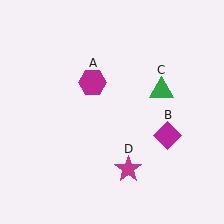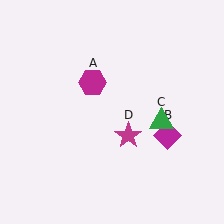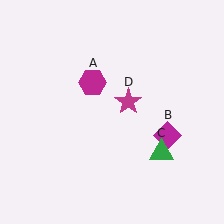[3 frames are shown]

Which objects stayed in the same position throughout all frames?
Magenta hexagon (object A) and magenta diamond (object B) remained stationary.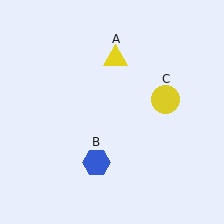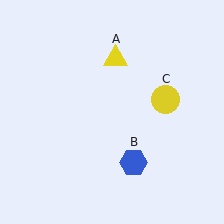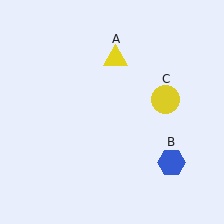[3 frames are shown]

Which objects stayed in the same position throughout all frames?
Yellow triangle (object A) and yellow circle (object C) remained stationary.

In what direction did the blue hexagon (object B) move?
The blue hexagon (object B) moved right.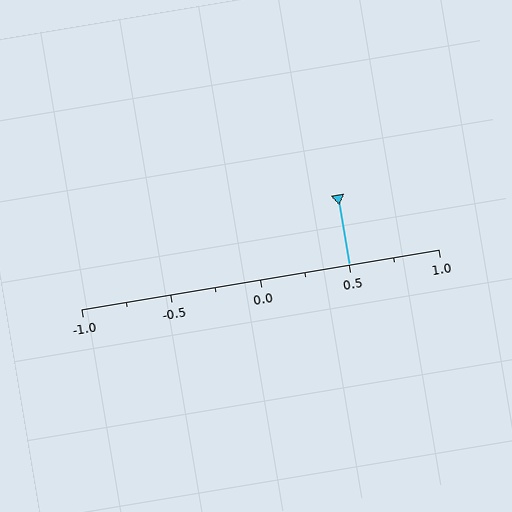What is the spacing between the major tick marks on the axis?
The major ticks are spaced 0.5 apart.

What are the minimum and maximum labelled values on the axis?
The axis runs from -1.0 to 1.0.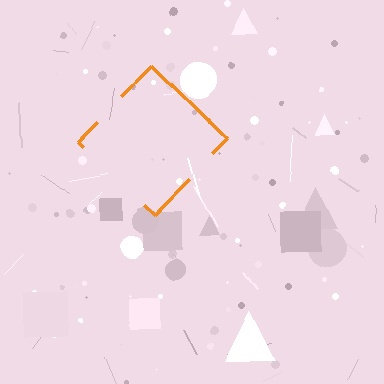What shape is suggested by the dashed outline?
The dashed outline suggests a diamond.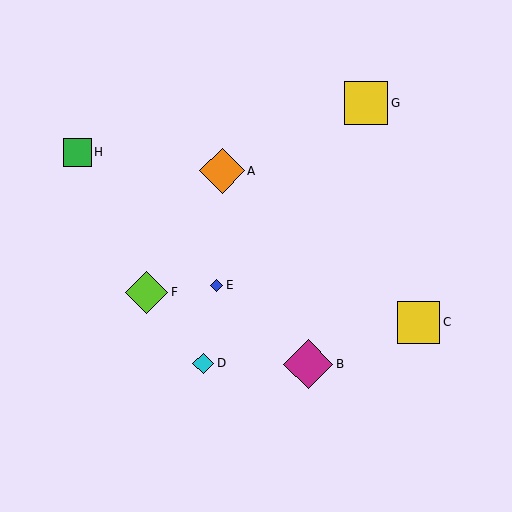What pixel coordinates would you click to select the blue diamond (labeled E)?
Click at (217, 285) to select the blue diamond E.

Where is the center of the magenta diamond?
The center of the magenta diamond is at (308, 364).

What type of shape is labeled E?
Shape E is a blue diamond.